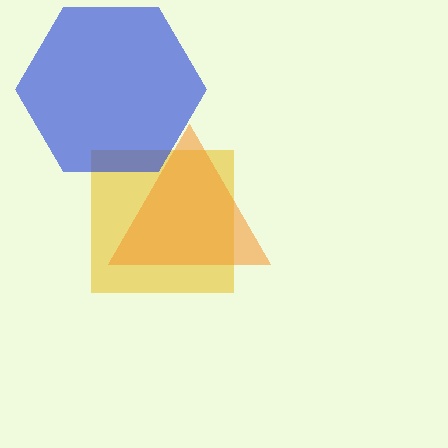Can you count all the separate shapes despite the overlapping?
Yes, there are 3 separate shapes.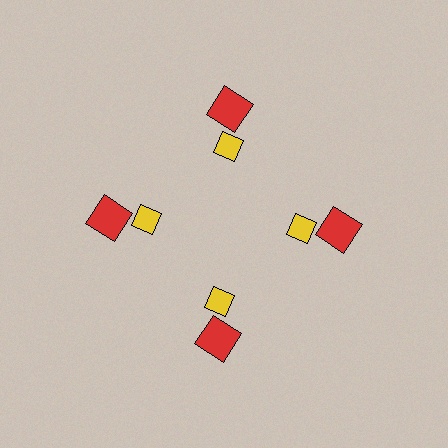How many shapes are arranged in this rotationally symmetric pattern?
There are 8 shapes, arranged in 4 groups of 2.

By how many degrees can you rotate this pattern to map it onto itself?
The pattern maps onto itself every 90 degrees of rotation.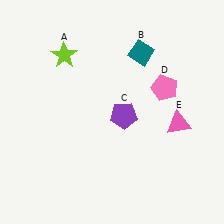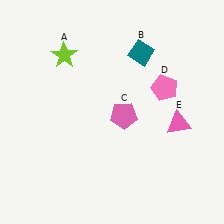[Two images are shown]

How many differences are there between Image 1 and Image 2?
There is 1 difference between the two images.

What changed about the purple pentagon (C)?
In Image 1, C is purple. In Image 2, it changed to pink.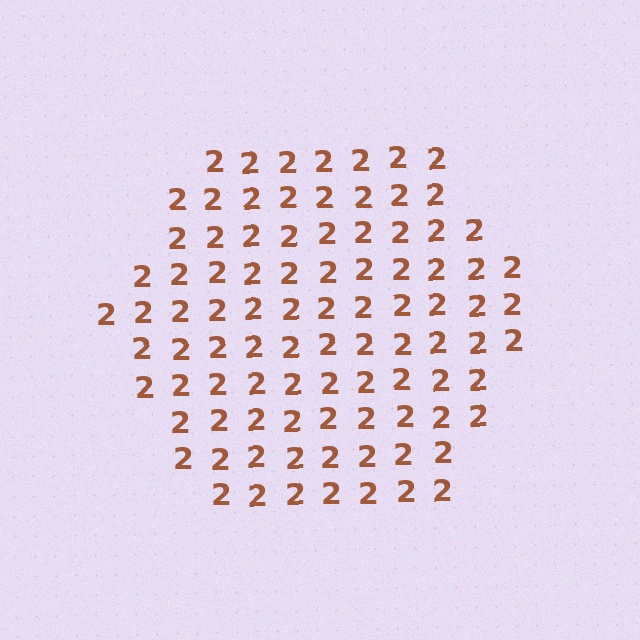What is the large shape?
The large shape is a hexagon.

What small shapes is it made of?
It is made of small digit 2's.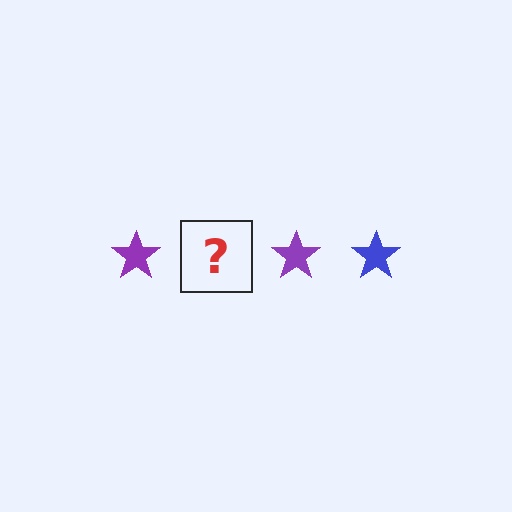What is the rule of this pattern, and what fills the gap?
The rule is that the pattern cycles through purple, blue stars. The gap should be filled with a blue star.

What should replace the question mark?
The question mark should be replaced with a blue star.